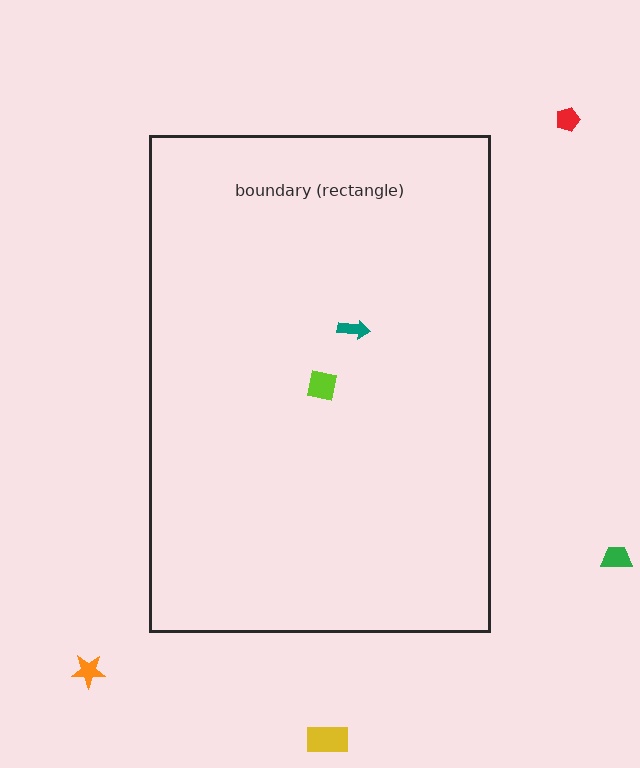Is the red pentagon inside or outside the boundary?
Outside.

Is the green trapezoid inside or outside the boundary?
Outside.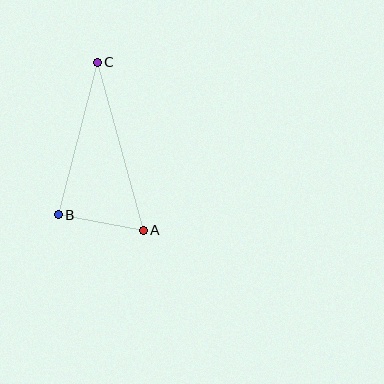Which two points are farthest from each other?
Points A and C are farthest from each other.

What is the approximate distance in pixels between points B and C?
The distance between B and C is approximately 158 pixels.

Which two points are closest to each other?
Points A and B are closest to each other.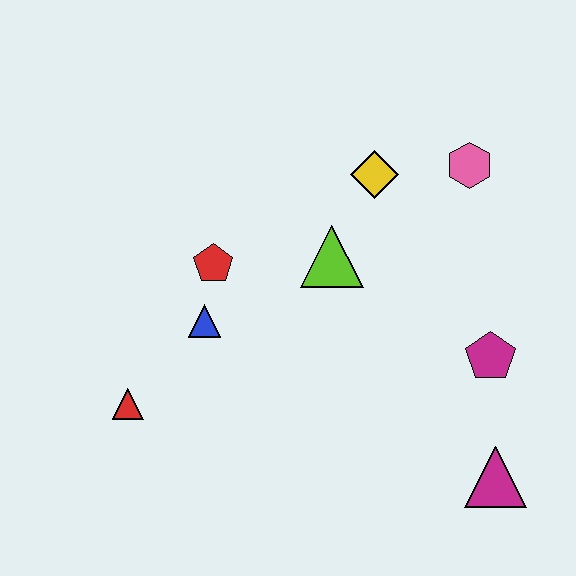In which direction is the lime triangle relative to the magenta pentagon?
The lime triangle is to the left of the magenta pentagon.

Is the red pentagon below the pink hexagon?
Yes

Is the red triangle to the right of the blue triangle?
No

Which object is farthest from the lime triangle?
The magenta triangle is farthest from the lime triangle.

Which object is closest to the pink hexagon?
The yellow diamond is closest to the pink hexagon.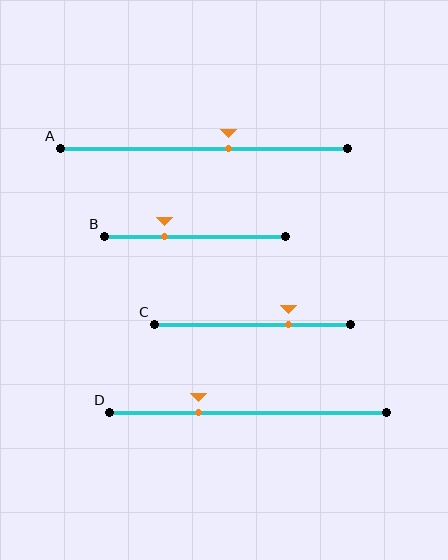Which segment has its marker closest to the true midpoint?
Segment A has its marker closest to the true midpoint.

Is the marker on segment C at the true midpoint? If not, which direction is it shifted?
No, the marker on segment C is shifted to the right by about 19% of the segment length.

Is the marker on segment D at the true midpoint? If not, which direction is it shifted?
No, the marker on segment D is shifted to the left by about 18% of the segment length.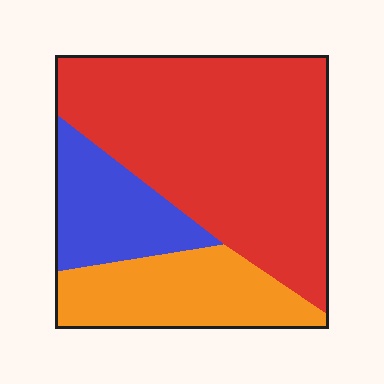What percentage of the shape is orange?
Orange takes up about one quarter (1/4) of the shape.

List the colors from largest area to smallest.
From largest to smallest: red, orange, blue.